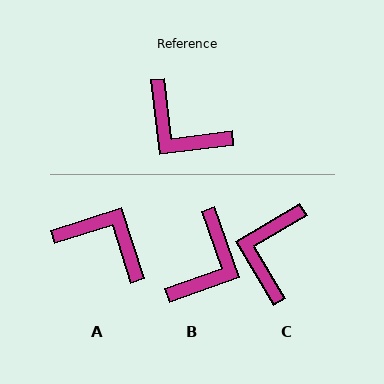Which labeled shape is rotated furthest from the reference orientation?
A, about 169 degrees away.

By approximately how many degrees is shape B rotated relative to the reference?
Approximately 102 degrees counter-clockwise.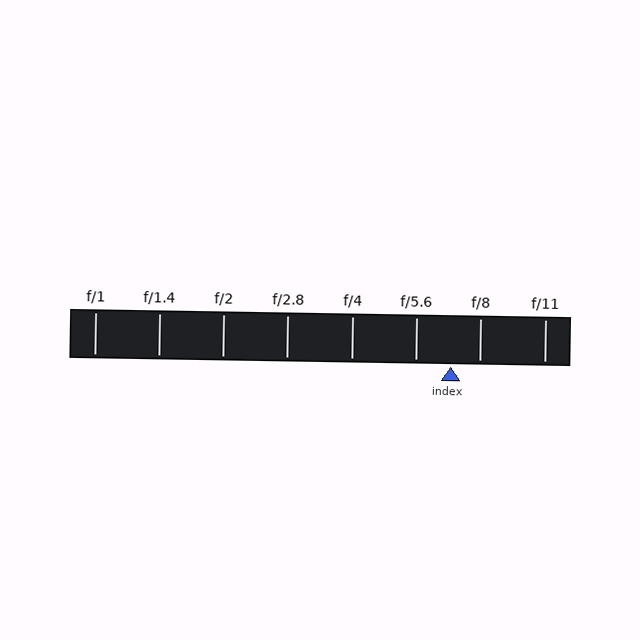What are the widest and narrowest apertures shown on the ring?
The widest aperture shown is f/1 and the narrowest is f/11.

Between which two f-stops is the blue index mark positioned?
The index mark is between f/5.6 and f/8.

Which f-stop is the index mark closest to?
The index mark is closest to f/8.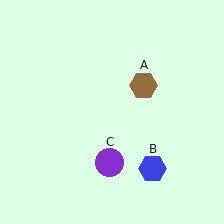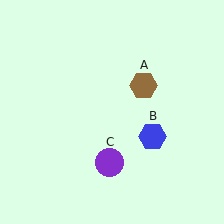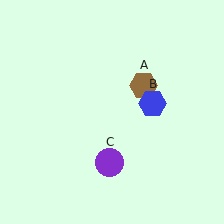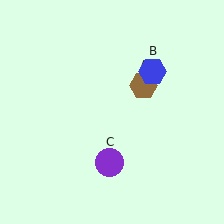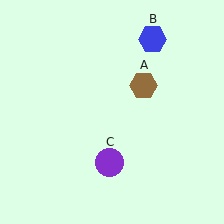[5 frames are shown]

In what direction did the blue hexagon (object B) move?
The blue hexagon (object B) moved up.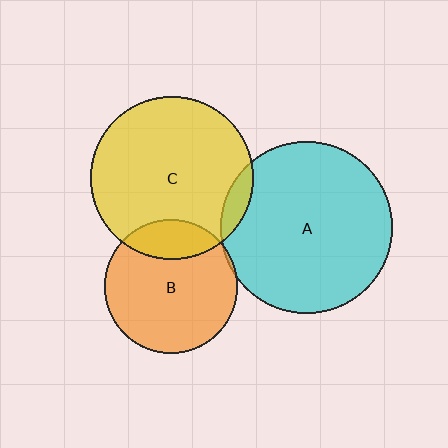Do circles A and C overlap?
Yes.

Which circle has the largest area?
Circle A (cyan).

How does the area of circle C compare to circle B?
Approximately 1.5 times.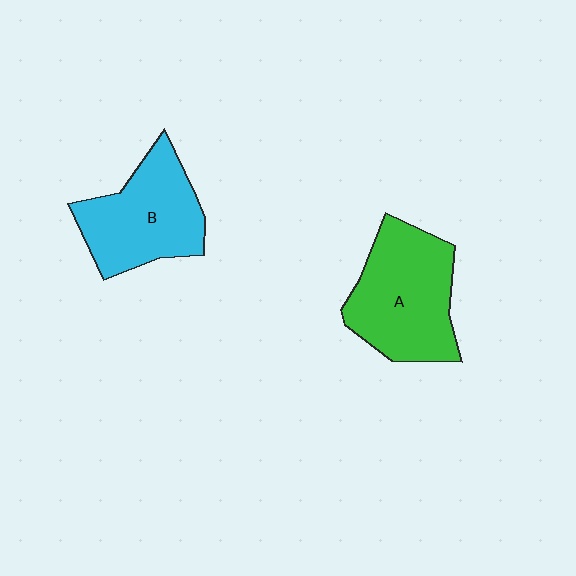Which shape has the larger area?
Shape A (green).